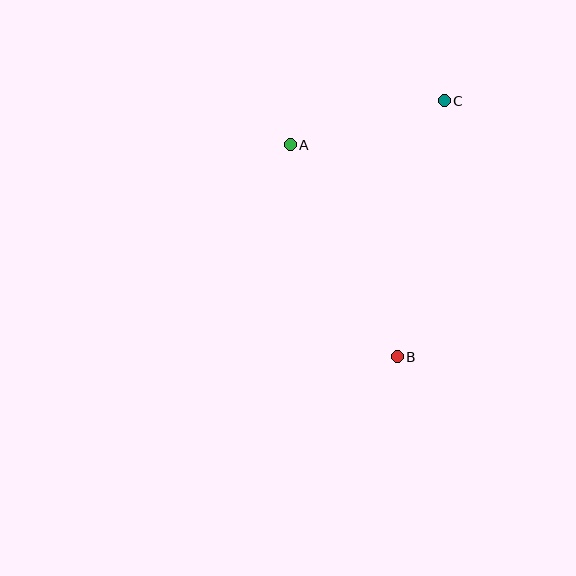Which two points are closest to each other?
Points A and C are closest to each other.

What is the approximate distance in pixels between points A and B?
The distance between A and B is approximately 237 pixels.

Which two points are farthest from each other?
Points B and C are farthest from each other.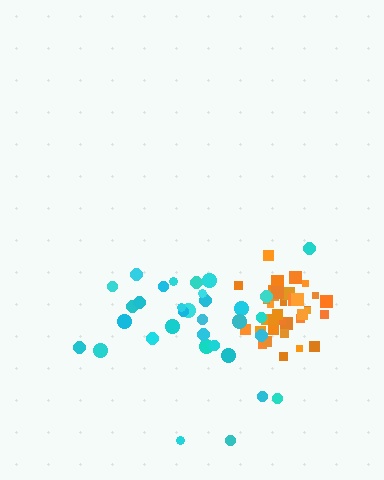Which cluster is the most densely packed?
Orange.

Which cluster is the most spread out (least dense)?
Cyan.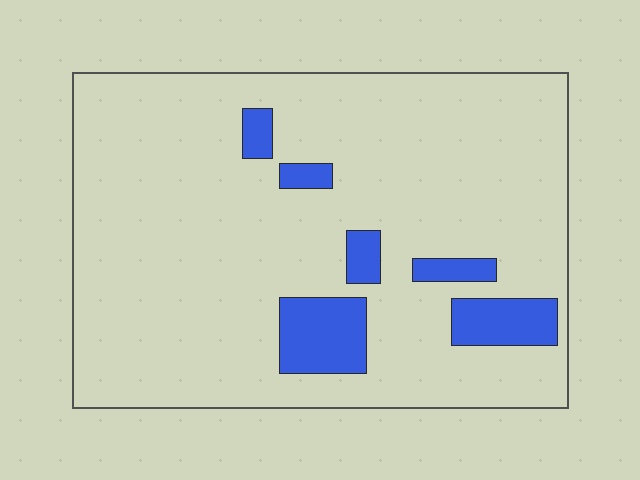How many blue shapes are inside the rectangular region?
6.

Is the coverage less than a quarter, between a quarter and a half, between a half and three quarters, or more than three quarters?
Less than a quarter.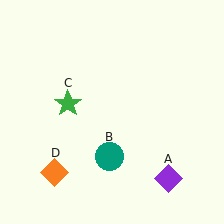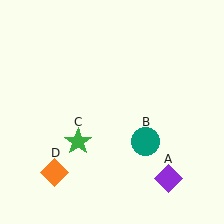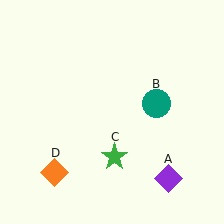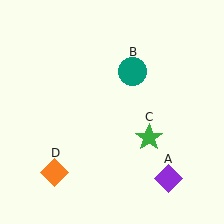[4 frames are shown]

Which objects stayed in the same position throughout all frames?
Purple diamond (object A) and orange diamond (object D) remained stationary.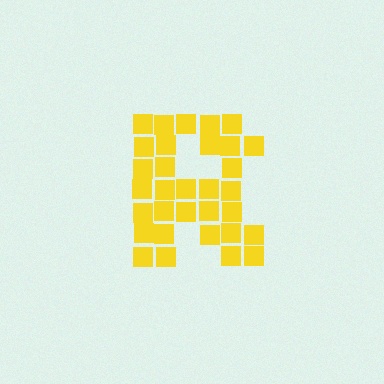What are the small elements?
The small elements are squares.